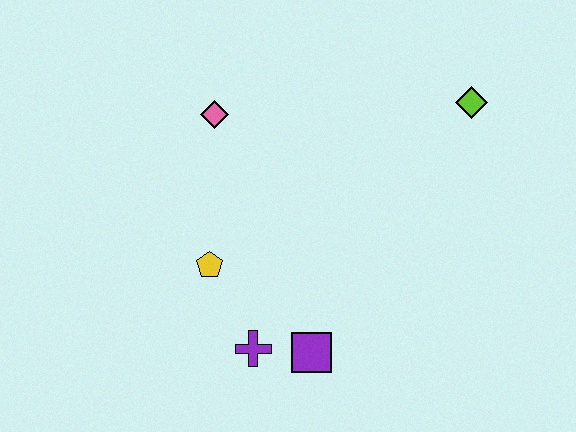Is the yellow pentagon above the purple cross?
Yes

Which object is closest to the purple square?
The purple cross is closest to the purple square.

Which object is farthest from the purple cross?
The lime diamond is farthest from the purple cross.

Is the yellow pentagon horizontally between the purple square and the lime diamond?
No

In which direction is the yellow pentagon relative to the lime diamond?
The yellow pentagon is to the left of the lime diamond.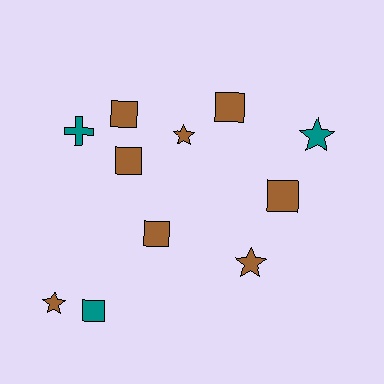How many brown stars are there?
There are 3 brown stars.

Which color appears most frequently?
Brown, with 8 objects.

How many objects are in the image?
There are 11 objects.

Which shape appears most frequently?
Square, with 6 objects.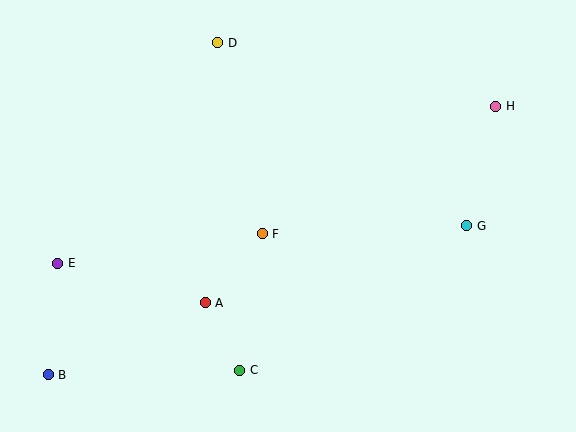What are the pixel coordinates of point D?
Point D is at (218, 43).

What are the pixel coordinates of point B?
Point B is at (48, 375).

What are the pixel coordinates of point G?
Point G is at (467, 226).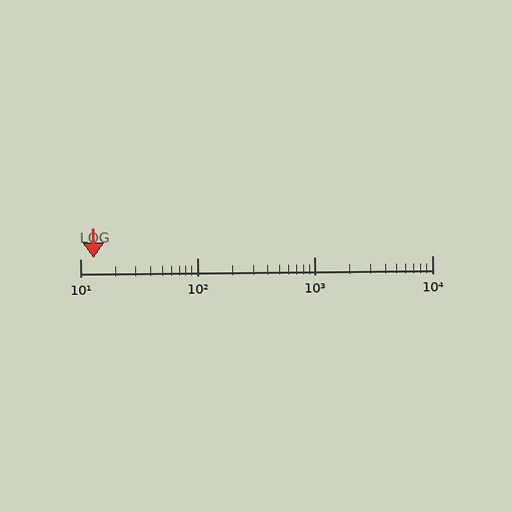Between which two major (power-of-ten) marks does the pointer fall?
The pointer is between 10 and 100.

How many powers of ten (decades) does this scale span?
The scale spans 3 decades, from 10 to 10000.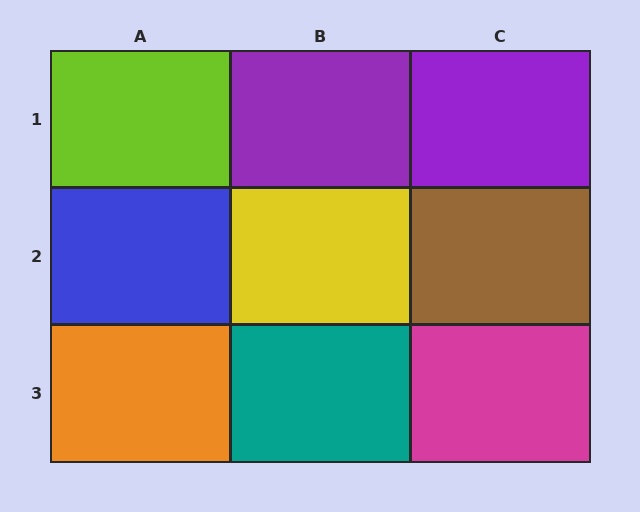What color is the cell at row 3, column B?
Teal.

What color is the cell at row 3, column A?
Orange.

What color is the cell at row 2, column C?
Brown.